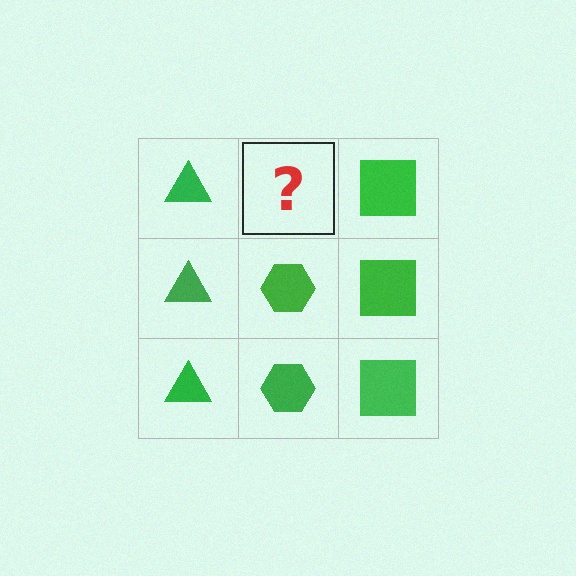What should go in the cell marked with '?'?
The missing cell should contain a green hexagon.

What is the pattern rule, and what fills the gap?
The rule is that each column has a consistent shape. The gap should be filled with a green hexagon.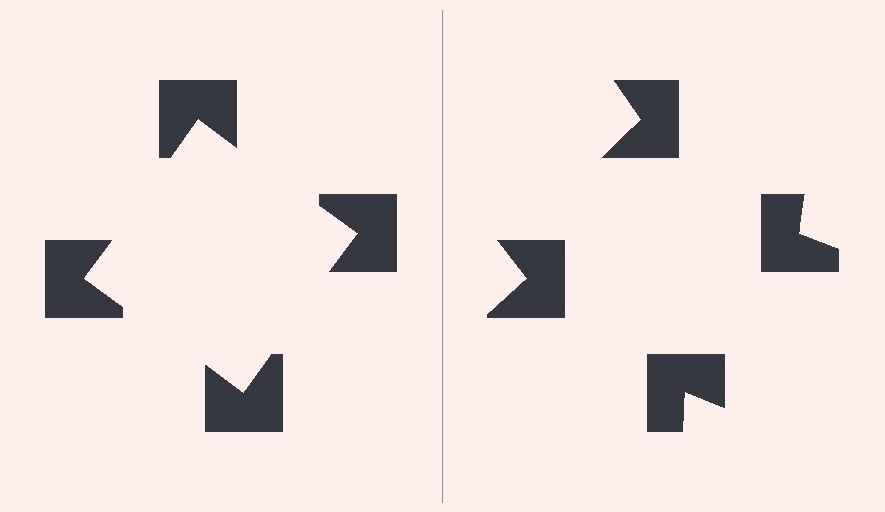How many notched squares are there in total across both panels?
8 — 4 on each side.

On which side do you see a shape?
An illusory square appears on the left side. On the right side the wedge cuts are rotated, so no coherent shape forms.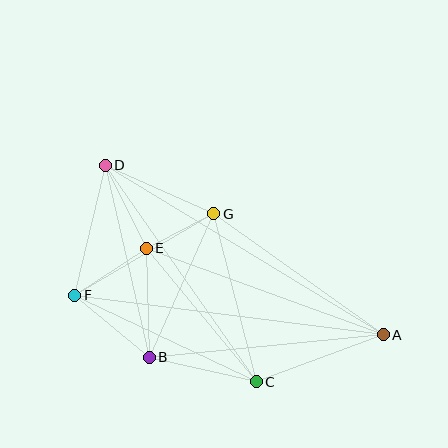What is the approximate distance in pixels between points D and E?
The distance between D and E is approximately 93 pixels.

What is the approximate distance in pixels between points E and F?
The distance between E and F is approximately 86 pixels.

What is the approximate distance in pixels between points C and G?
The distance between C and G is approximately 173 pixels.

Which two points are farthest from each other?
Points A and D are farthest from each other.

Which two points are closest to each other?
Points E and G are closest to each other.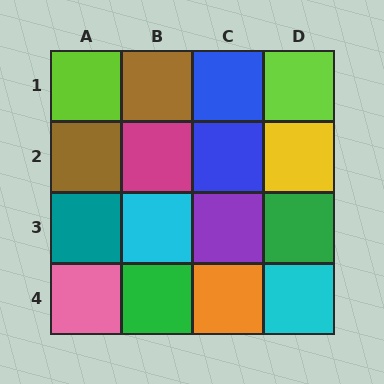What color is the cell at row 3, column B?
Cyan.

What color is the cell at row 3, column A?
Teal.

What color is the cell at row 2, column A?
Brown.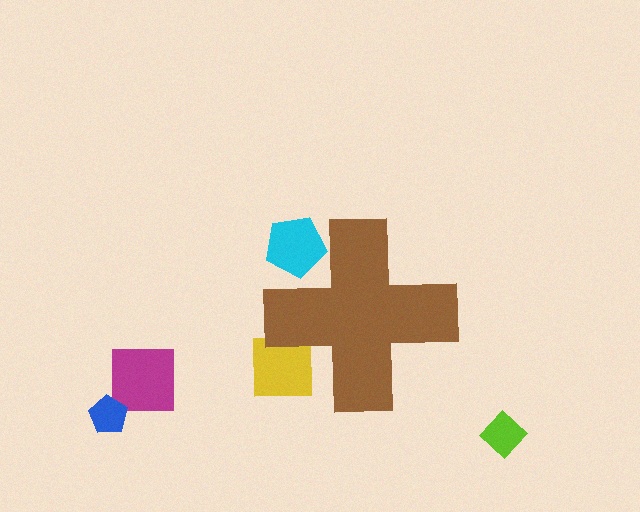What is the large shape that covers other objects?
A brown cross.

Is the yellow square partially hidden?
Yes, the yellow square is partially hidden behind the brown cross.